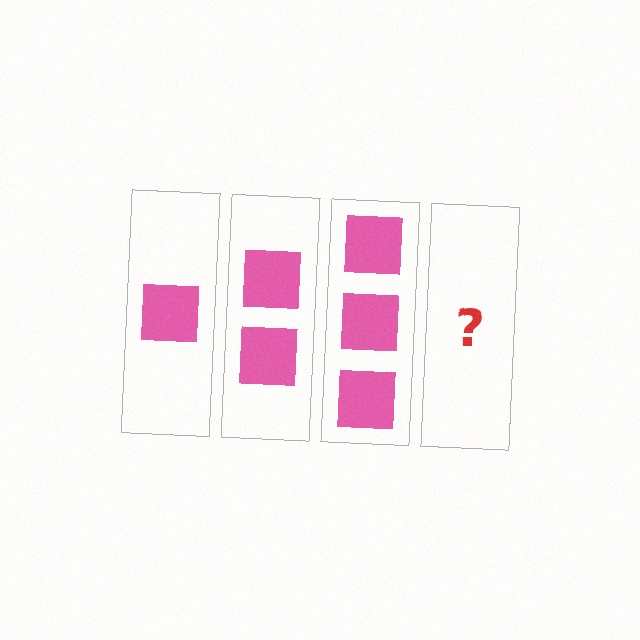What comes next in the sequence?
The next element should be 4 squares.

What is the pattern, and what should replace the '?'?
The pattern is that each step adds one more square. The '?' should be 4 squares.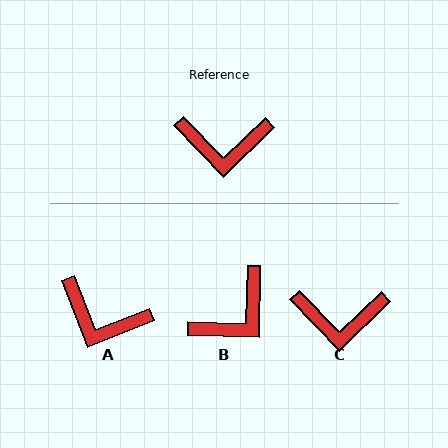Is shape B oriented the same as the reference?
No, it is off by about 45 degrees.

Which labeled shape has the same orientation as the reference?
C.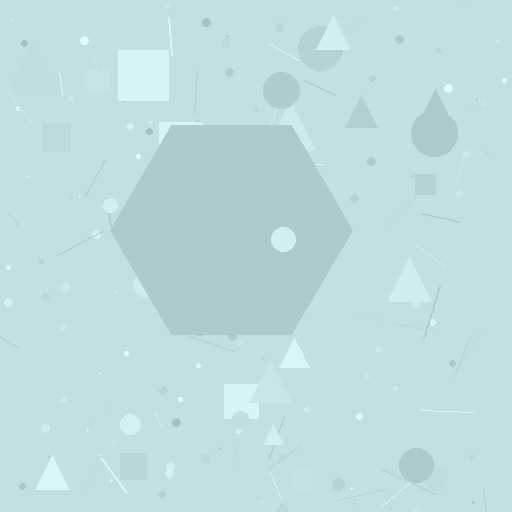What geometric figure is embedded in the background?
A hexagon is embedded in the background.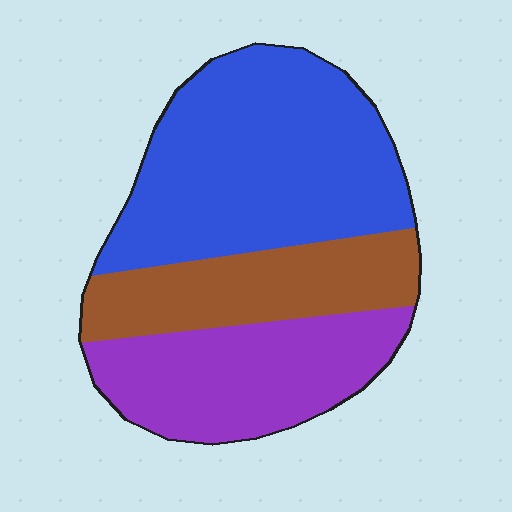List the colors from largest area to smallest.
From largest to smallest: blue, purple, brown.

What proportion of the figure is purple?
Purple covers around 30% of the figure.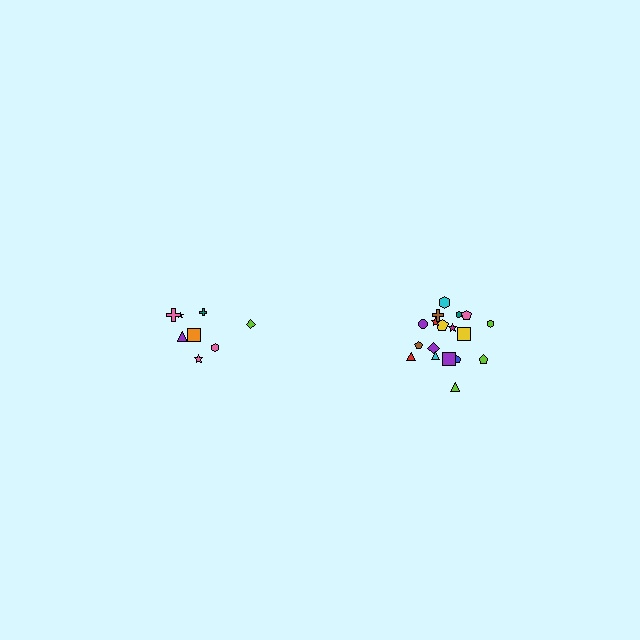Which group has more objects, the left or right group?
The right group.